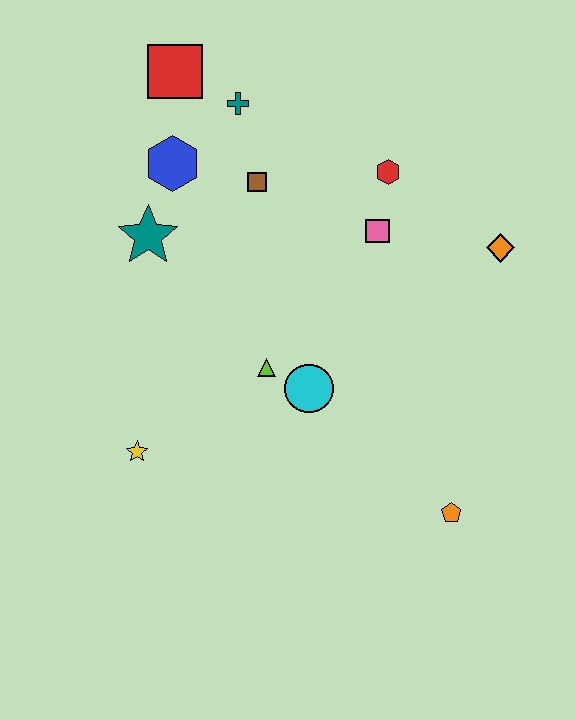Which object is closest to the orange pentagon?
The cyan circle is closest to the orange pentagon.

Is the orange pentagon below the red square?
Yes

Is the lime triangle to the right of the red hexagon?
No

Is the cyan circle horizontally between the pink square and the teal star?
Yes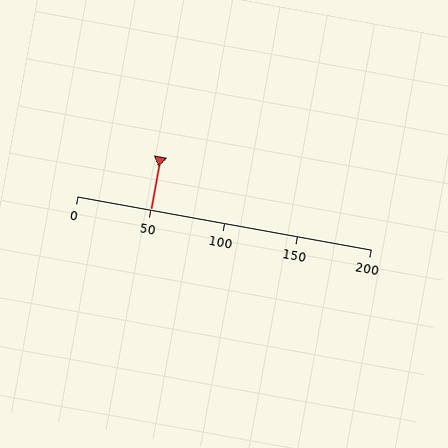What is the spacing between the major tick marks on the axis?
The major ticks are spaced 50 apart.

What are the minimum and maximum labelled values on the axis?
The axis runs from 0 to 200.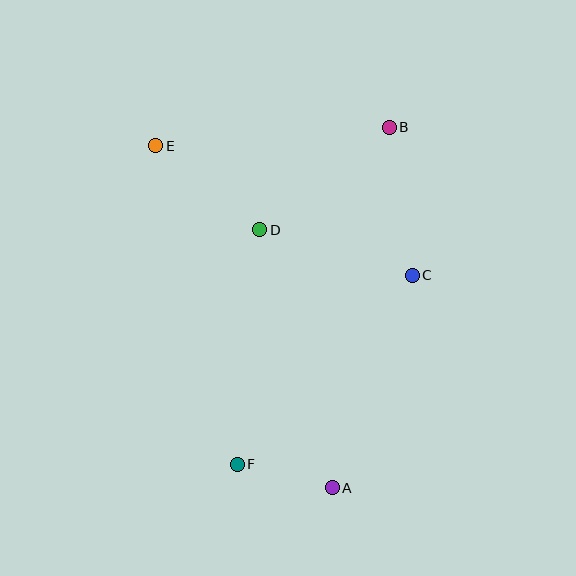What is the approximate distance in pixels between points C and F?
The distance between C and F is approximately 258 pixels.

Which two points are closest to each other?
Points A and F are closest to each other.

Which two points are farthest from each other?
Points A and E are farthest from each other.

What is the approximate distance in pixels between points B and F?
The distance between B and F is approximately 369 pixels.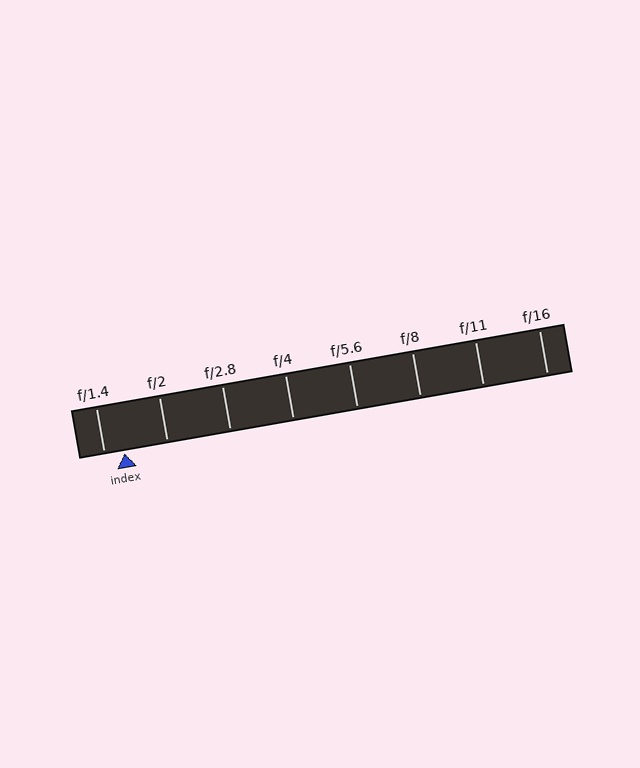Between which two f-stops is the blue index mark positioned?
The index mark is between f/1.4 and f/2.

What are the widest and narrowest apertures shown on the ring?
The widest aperture shown is f/1.4 and the narrowest is f/16.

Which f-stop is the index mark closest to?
The index mark is closest to f/1.4.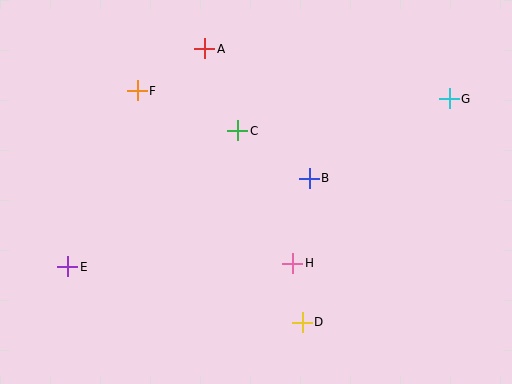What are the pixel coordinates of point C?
Point C is at (238, 131).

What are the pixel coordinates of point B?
Point B is at (309, 178).